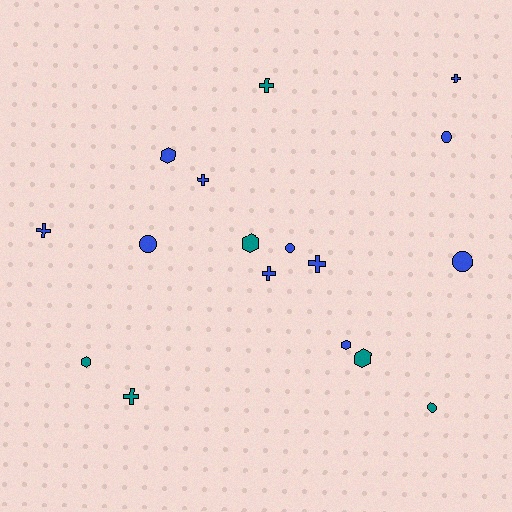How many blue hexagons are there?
There are 2 blue hexagons.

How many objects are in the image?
There are 17 objects.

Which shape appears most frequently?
Cross, with 7 objects.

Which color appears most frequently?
Blue, with 11 objects.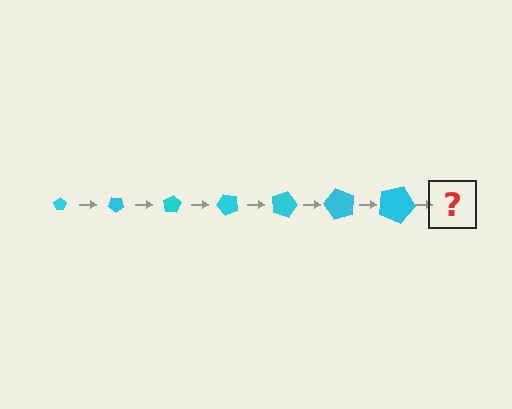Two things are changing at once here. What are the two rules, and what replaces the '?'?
The two rules are that the pentagon grows larger each step and it rotates 40 degrees each step. The '?' should be a pentagon, larger than the previous one and rotated 280 degrees from the start.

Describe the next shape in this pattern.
It should be a pentagon, larger than the previous one and rotated 280 degrees from the start.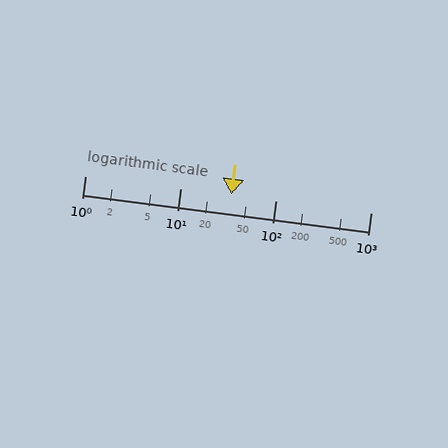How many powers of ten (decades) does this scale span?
The scale spans 3 decades, from 1 to 1000.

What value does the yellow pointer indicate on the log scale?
The pointer indicates approximately 34.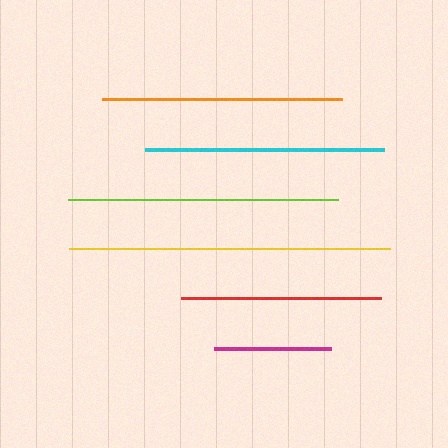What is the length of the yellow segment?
The yellow segment is approximately 321 pixels long.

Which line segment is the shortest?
The magenta line is the shortest at approximately 118 pixels.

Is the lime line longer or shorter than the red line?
The lime line is longer than the red line.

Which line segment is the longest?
The yellow line is the longest at approximately 321 pixels.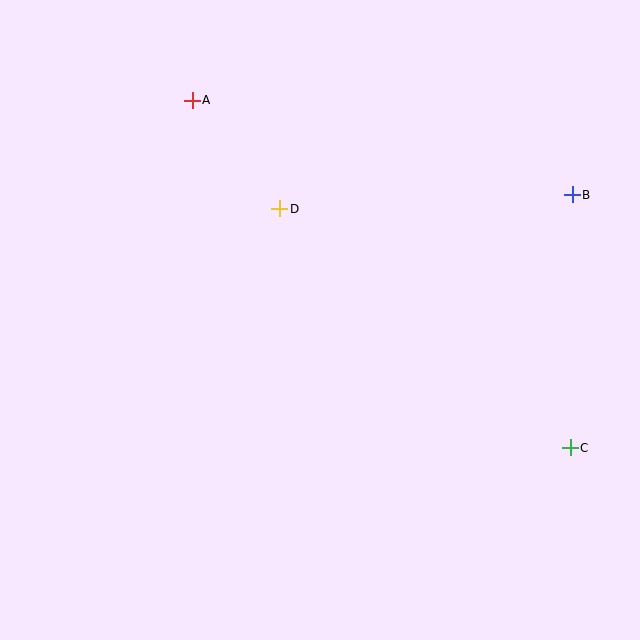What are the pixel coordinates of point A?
Point A is at (192, 100).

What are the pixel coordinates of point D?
Point D is at (280, 209).